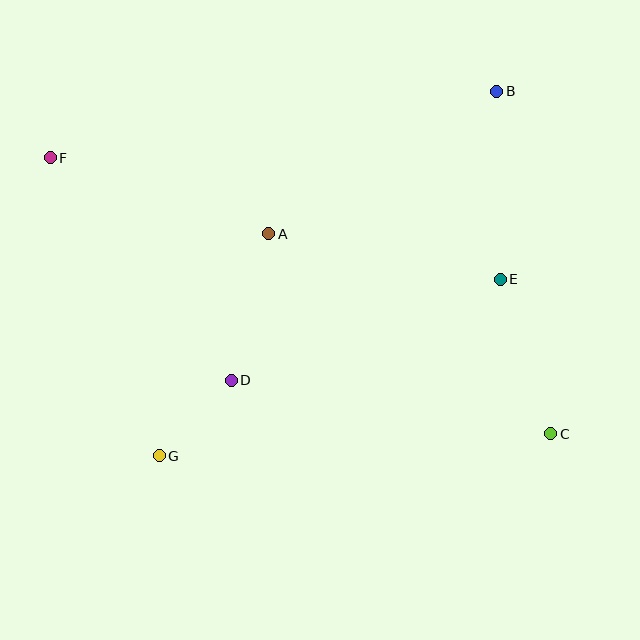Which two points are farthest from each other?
Points C and F are farthest from each other.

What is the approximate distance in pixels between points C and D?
The distance between C and D is approximately 324 pixels.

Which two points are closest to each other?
Points D and G are closest to each other.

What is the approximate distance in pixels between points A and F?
The distance between A and F is approximately 231 pixels.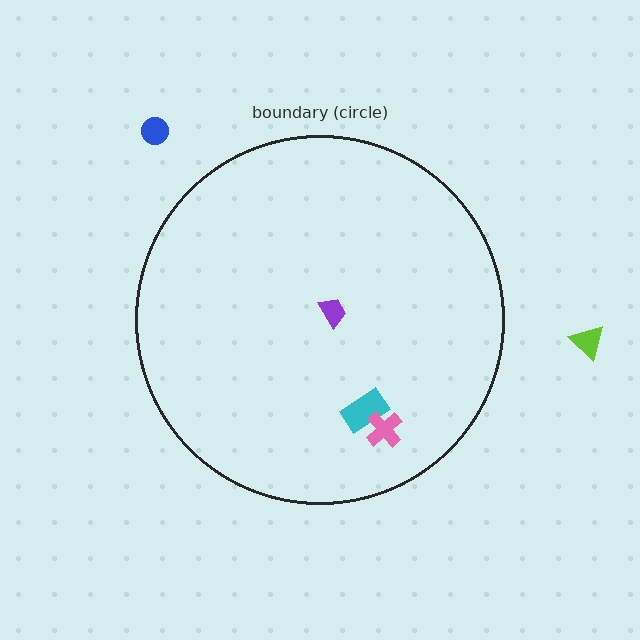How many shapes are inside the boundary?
3 inside, 2 outside.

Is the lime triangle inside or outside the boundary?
Outside.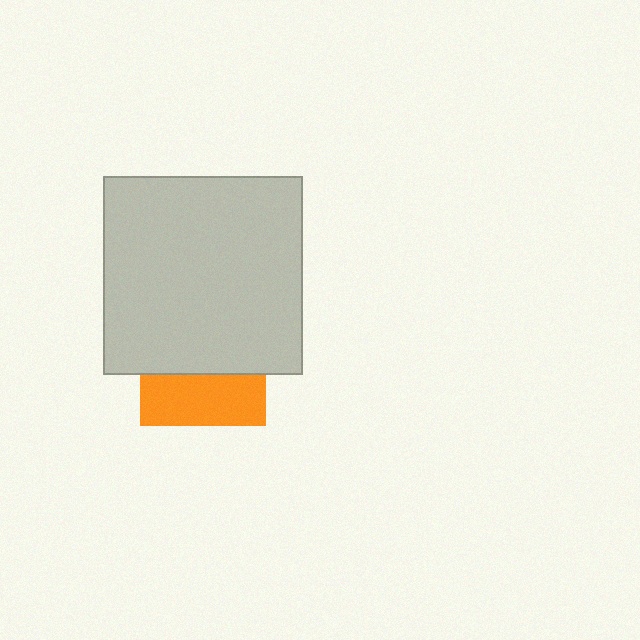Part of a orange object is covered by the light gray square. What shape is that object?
It is a square.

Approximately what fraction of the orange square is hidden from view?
Roughly 60% of the orange square is hidden behind the light gray square.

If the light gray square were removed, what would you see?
You would see the complete orange square.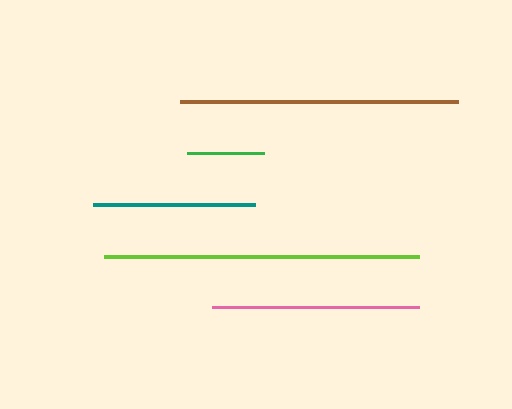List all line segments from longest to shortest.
From longest to shortest: lime, brown, pink, teal, green.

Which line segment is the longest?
The lime line is the longest at approximately 315 pixels.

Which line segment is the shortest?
The green line is the shortest at approximately 77 pixels.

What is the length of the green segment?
The green segment is approximately 77 pixels long.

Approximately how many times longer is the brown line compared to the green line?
The brown line is approximately 3.6 times the length of the green line.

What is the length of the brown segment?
The brown segment is approximately 278 pixels long.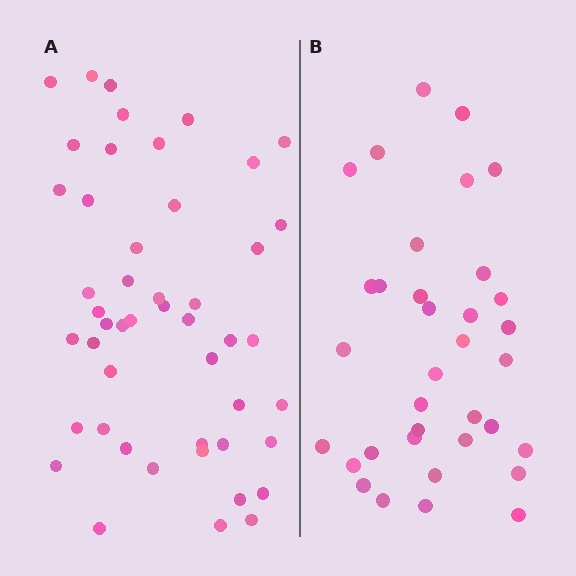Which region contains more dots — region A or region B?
Region A (the left region) has more dots.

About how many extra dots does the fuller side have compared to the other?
Region A has approximately 15 more dots than region B.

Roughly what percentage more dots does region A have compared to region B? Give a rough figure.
About 35% more.